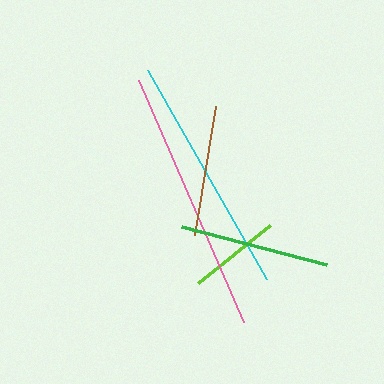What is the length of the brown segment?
The brown segment is approximately 131 pixels long.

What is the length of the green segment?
The green segment is approximately 150 pixels long.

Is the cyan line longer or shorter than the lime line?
The cyan line is longer than the lime line.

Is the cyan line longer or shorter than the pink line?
The pink line is longer than the cyan line.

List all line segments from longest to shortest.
From longest to shortest: pink, cyan, green, brown, lime.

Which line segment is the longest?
The pink line is the longest at approximately 264 pixels.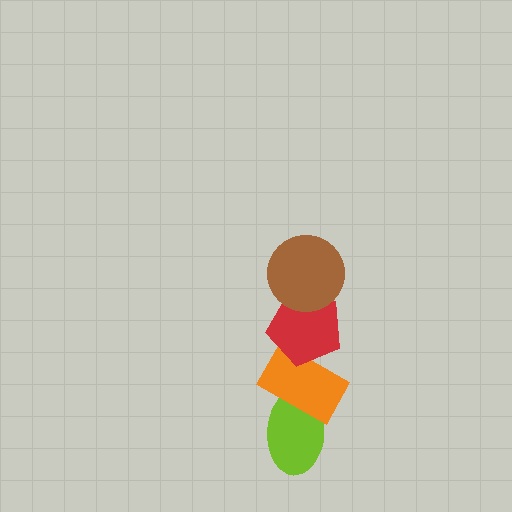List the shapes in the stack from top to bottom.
From top to bottom: the brown circle, the red pentagon, the orange rectangle, the lime ellipse.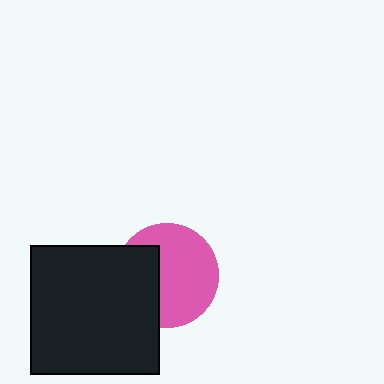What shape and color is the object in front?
The object in front is a black square.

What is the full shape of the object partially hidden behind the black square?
The partially hidden object is a pink circle.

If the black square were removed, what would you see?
You would see the complete pink circle.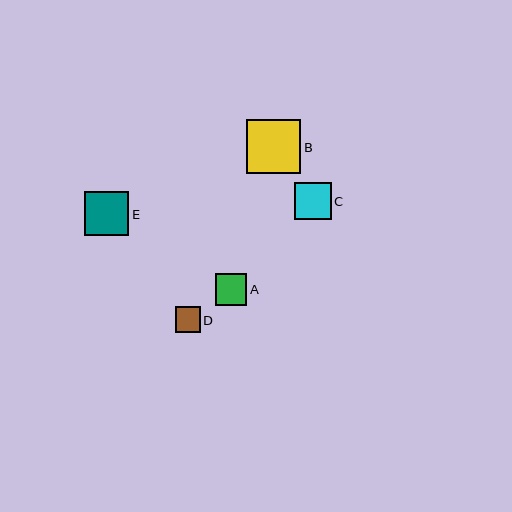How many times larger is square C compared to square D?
Square C is approximately 1.5 times the size of square D.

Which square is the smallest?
Square D is the smallest with a size of approximately 25 pixels.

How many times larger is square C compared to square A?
Square C is approximately 1.2 times the size of square A.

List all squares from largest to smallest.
From largest to smallest: B, E, C, A, D.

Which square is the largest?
Square B is the largest with a size of approximately 55 pixels.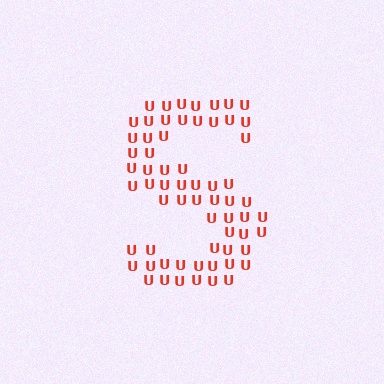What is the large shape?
The large shape is the letter S.